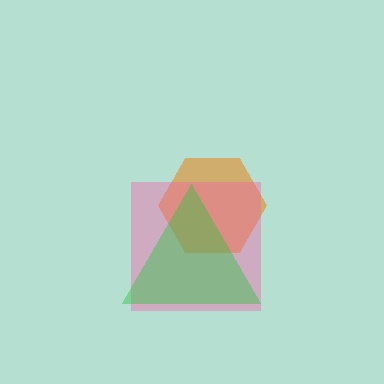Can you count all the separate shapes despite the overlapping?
Yes, there are 3 separate shapes.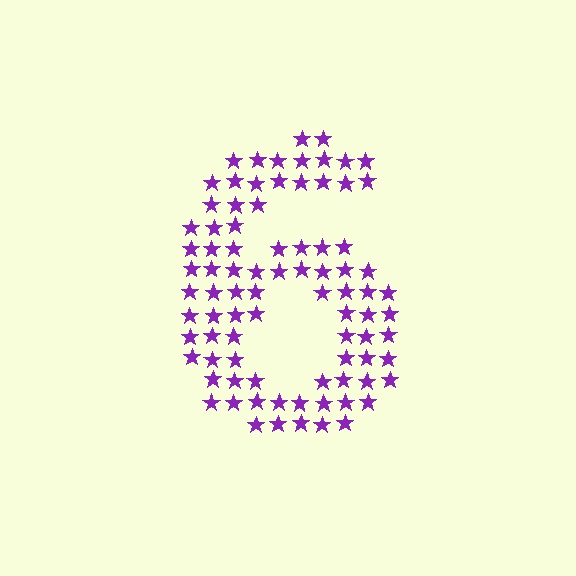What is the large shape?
The large shape is the digit 6.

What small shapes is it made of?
It is made of small stars.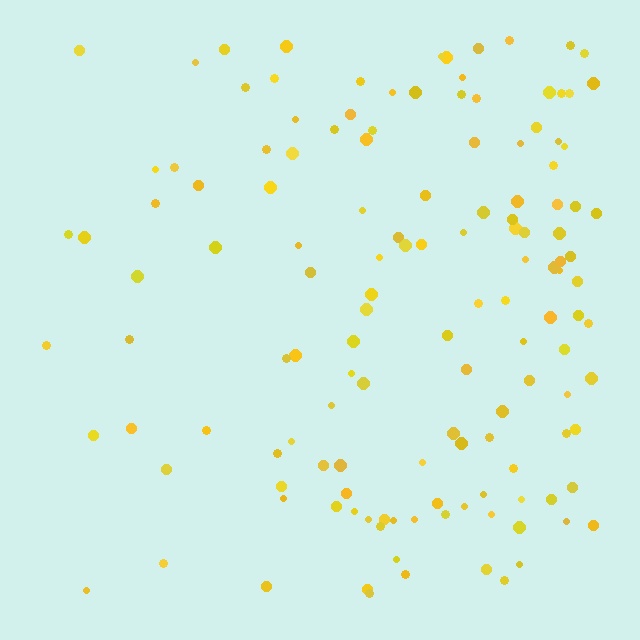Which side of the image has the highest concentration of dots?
The right.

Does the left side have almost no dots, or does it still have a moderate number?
Still a moderate number, just noticeably fewer than the right.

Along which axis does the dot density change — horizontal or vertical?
Horizontal.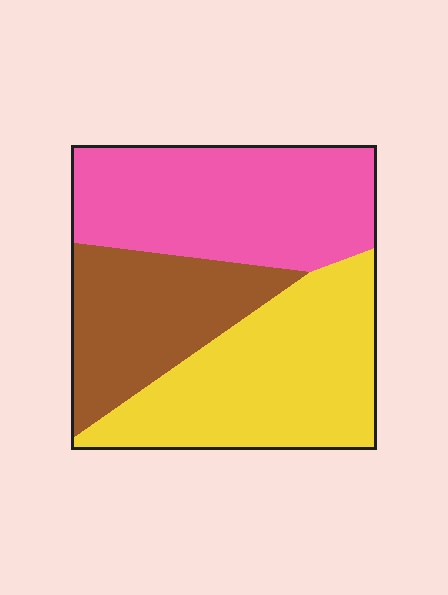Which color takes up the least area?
Brown, at roughly 25%.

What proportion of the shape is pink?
Pink takes up about three eighths (3/8) of the shape.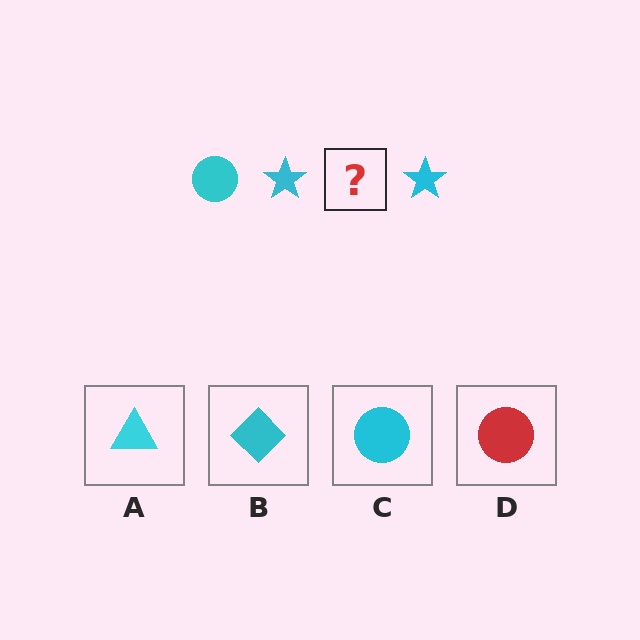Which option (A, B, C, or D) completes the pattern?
C.